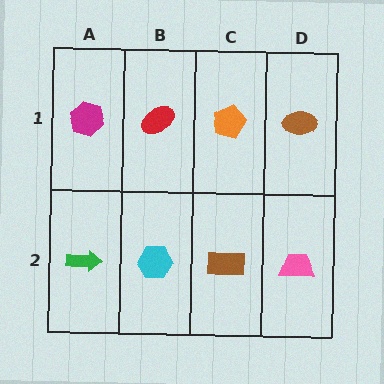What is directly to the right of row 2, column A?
A cyan hexagon.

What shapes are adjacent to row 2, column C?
An orange pentagon (row 1, column C), a cyan hexagon (row 2, column B), a pink trapezoid (row 2, column D).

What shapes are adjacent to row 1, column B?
A cyan hexagon (row 2, column B), a magenta hexagon (row 1, column A), an orange pentagon (row 1, column C).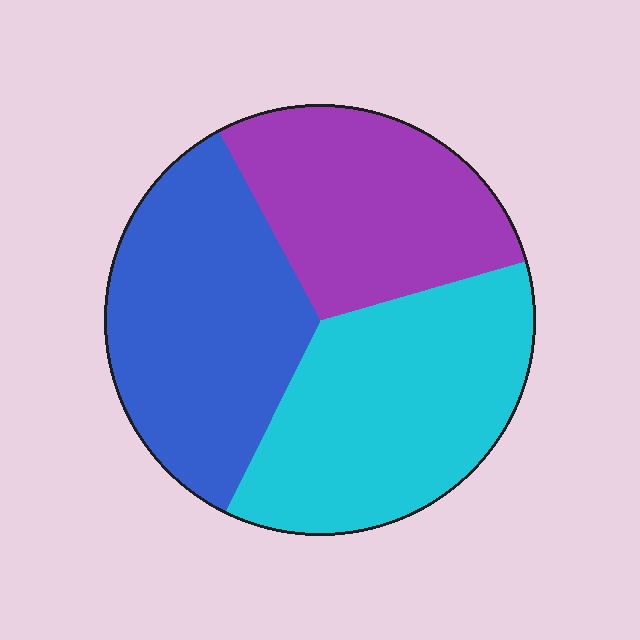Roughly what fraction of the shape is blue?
Blue takes up about one third (1/3) of the shape.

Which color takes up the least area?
Purple, at roughly 30%.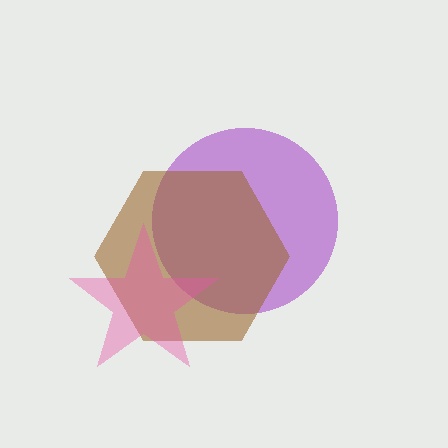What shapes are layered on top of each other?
The layered shapes are: a purple circle, a brown hexagon, a pink star.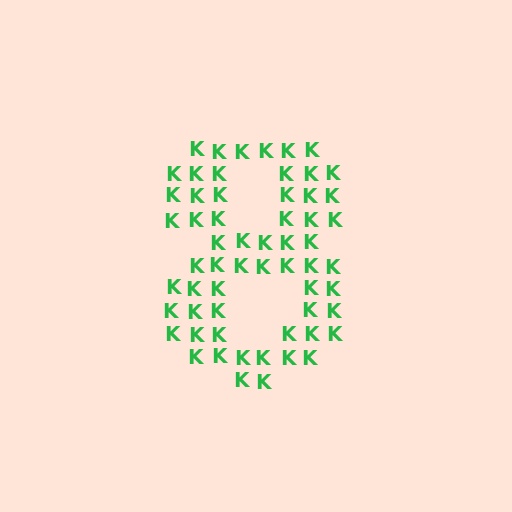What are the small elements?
The small elements are letter K's.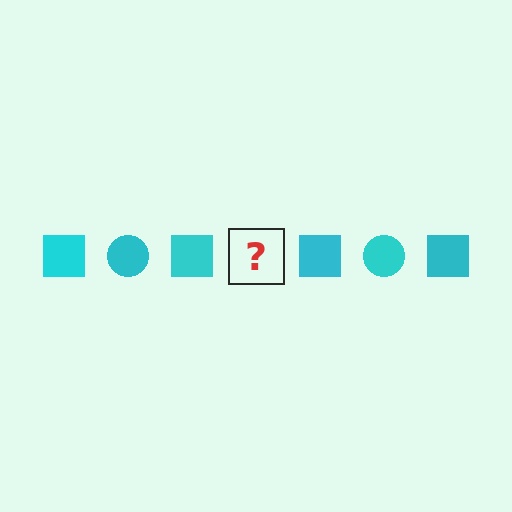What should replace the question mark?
The question mark should be replaced with a cyan circle.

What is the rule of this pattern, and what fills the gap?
The rule is that the pattern cycles through square, circle shapes in cyan. The gap should be filled with a cyan circle.